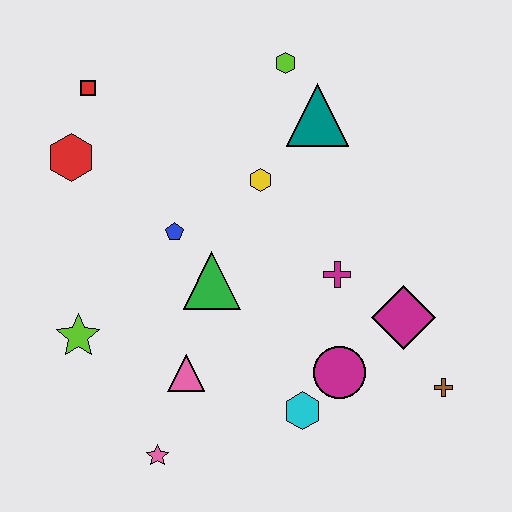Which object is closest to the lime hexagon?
The teal triangle is closest to the lime hexagon.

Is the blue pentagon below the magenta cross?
No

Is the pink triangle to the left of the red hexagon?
No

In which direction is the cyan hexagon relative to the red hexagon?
The cyan hexagon is below the red hexagon.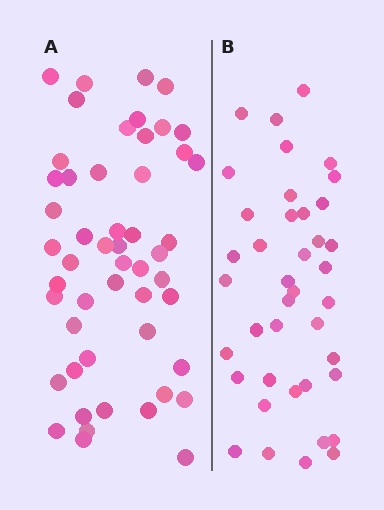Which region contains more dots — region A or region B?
Region A (the left region) has more dots.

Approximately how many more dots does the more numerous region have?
Region A has roughly 12 or so more dots than region B.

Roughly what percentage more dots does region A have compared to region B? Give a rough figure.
About 30% more.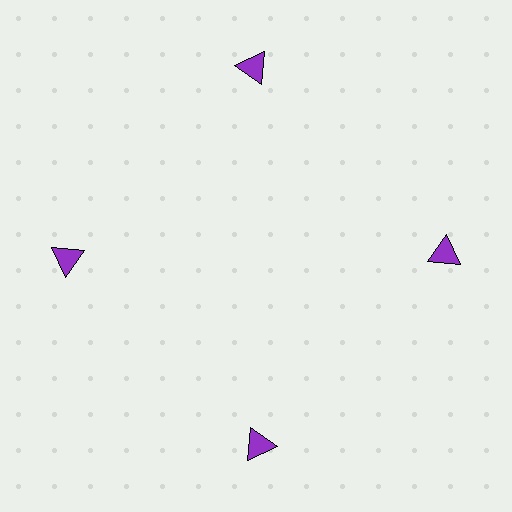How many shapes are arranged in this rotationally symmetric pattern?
There are 4 shapes, arranged in 4 groups of 1.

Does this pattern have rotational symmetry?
Yes, this pattern has 4-fold rotational symmetry. It looks the same after rotating 90 degrees around the center.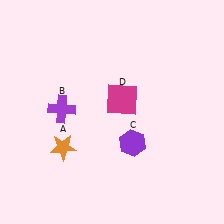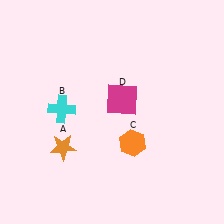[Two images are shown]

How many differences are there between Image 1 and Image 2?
There are 2 differences between the two images.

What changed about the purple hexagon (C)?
In Image 1, C is purple. In Image 2, it changed to orange.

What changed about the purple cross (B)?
In Image 1, B is purple. In Image 2, it changed to cyan.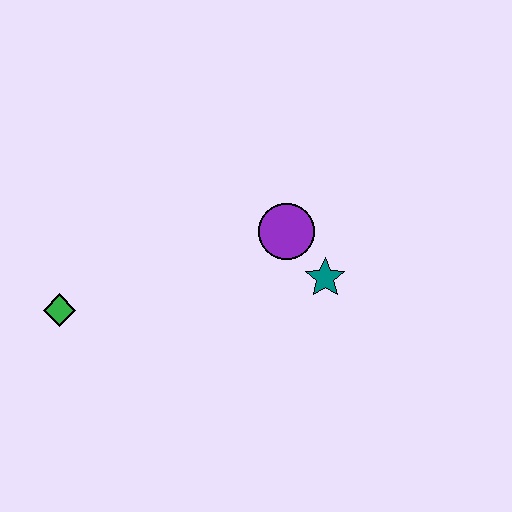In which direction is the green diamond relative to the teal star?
The green diamond is to the left of the teal star.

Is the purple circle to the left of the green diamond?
No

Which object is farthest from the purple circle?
The green diamond is farthest from the purple circle.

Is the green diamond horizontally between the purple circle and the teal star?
No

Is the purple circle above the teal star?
Yes